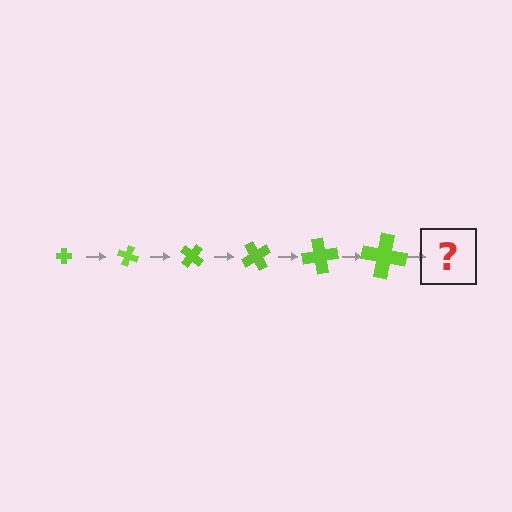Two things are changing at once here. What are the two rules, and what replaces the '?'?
The two rules are that the cross grows larger each step and it rotates 20 degrees each step. The '?' should be a cross, larger than the previous one and rotated 120 degrees from the start.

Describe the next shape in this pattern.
It should be a cross, larger than the previous one and rotated 120 degrees from the start.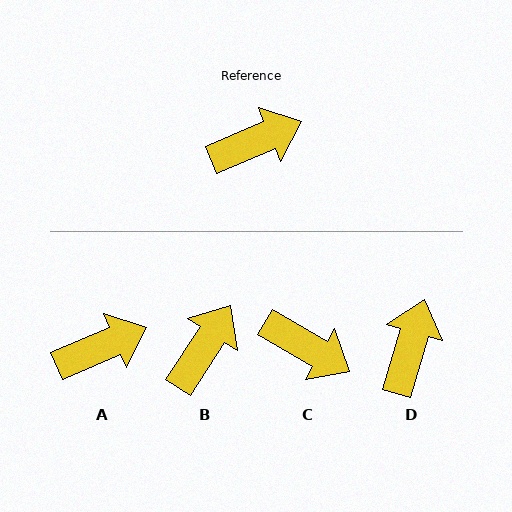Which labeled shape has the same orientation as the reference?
A.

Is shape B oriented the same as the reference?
No, it is off by about 34 degrees.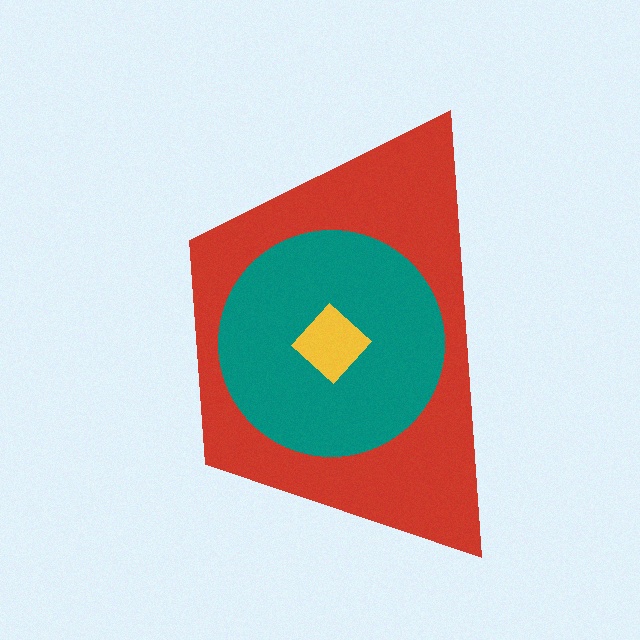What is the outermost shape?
The red trapezoid.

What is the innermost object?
The yellow diamond.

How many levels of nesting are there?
3.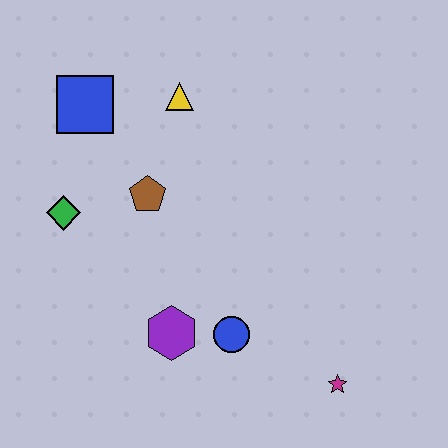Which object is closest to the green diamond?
The brown pentagon is closest to the green diamond.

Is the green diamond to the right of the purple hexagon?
No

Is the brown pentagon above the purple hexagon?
Yes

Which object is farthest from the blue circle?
The blue square is farthest from the blue circle.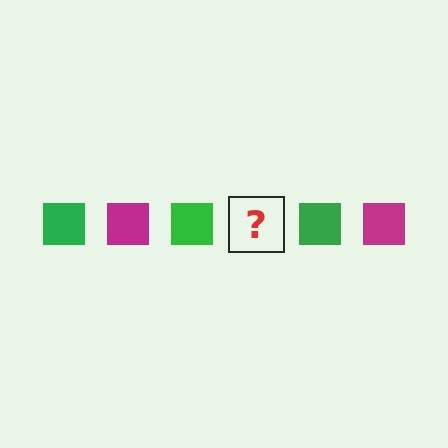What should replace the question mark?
The question mark should be replaced with a magenta square.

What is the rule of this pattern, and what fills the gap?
The rule is that the pattern cycles through green, magenta squares. The gap should be filled with a magenta square.